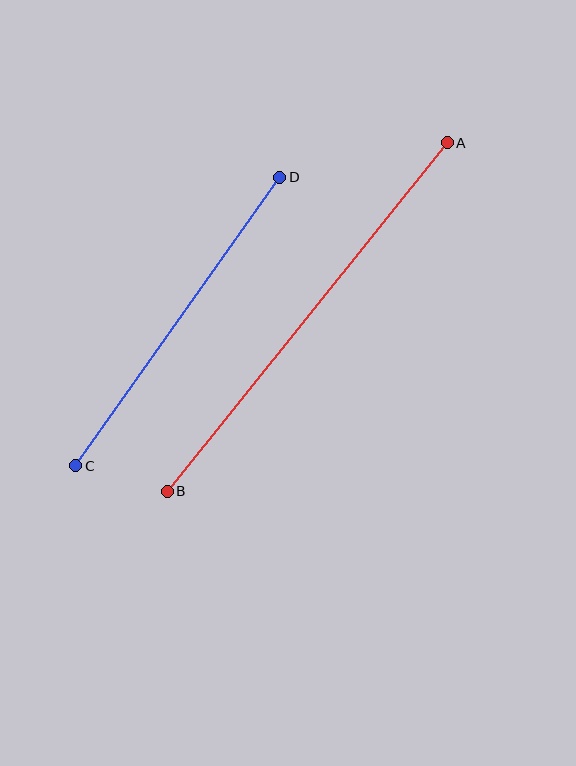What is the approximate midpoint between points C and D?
The midpoint is at approximately (178, 321) pixels.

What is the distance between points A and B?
The distance is approximately 447 pixels.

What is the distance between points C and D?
The distance is approximately 353 pixels.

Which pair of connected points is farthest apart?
Points A and B are farthest apart.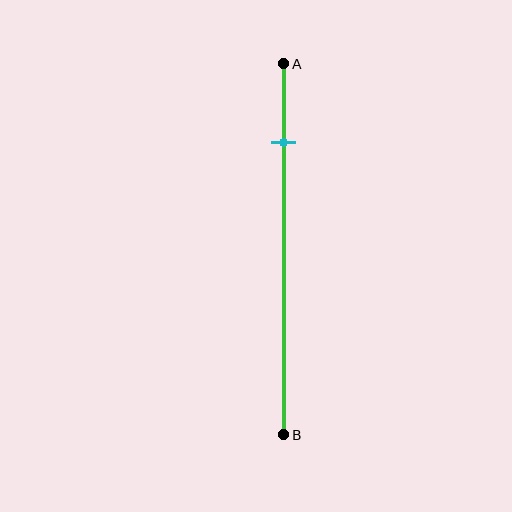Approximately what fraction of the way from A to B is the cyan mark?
The cyan mark is approximately 20% of the way from A to B.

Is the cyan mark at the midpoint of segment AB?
No, the mark is at about 20% from A, not at the 50% midpoint.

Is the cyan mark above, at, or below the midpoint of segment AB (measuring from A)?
The cyan mark is above the midpoint of segment AB.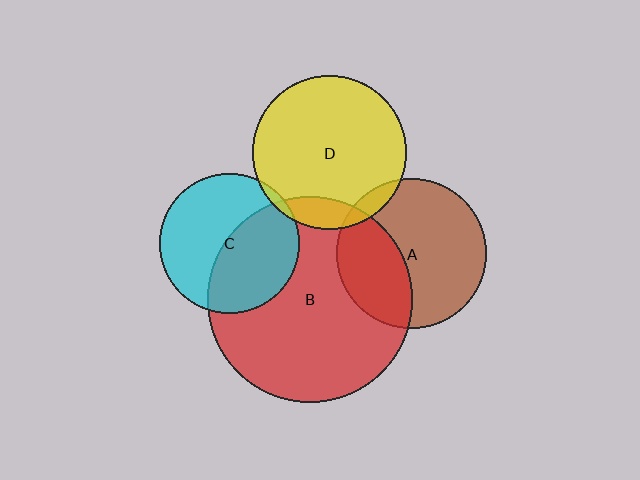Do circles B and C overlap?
Yes.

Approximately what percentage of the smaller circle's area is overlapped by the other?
Approximately 45%.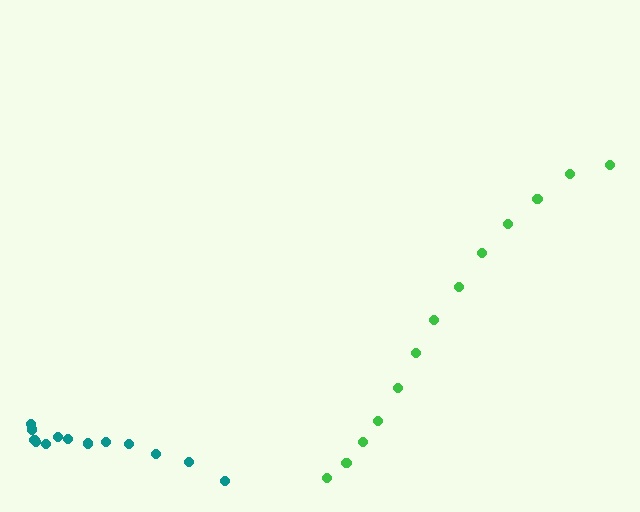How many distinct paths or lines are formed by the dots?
There are 2 distinct paths.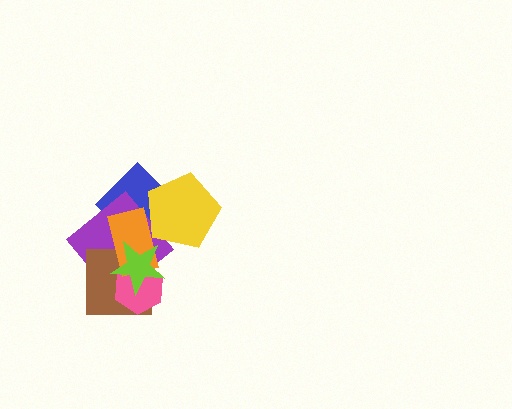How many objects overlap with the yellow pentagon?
2 objects overlap with the yellow pentagon.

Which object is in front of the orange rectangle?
The lime star is in front of the orange rectangle.